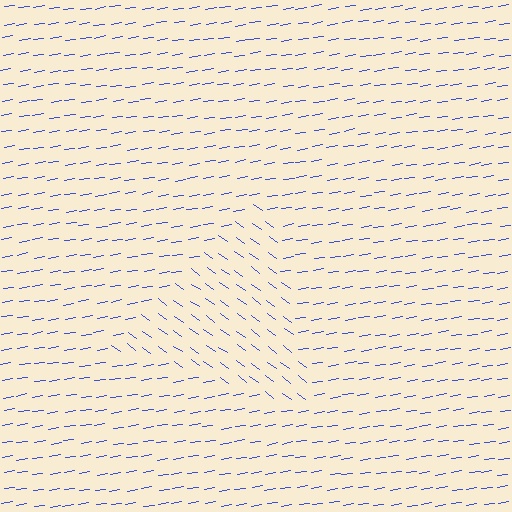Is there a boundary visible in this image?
Yes, there is a texture boundary formed by a change in line orientation.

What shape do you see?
I see a triangle.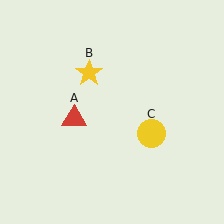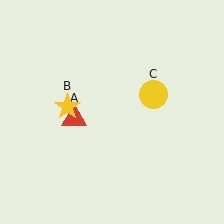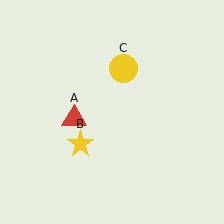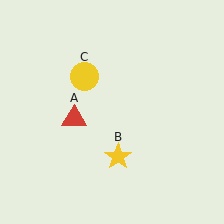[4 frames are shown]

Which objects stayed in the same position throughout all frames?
Red triangle (object A) remained stationary.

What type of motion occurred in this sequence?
The yellow star (object B), yellow circle (object C) rotated counterclockwise around the center of the scene.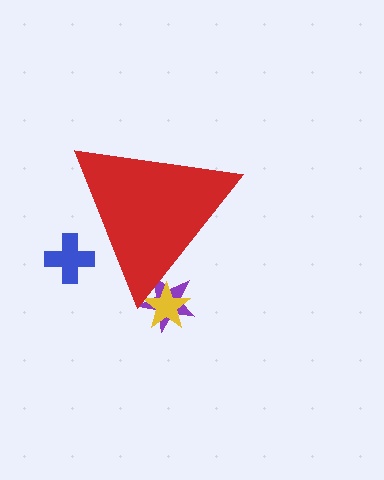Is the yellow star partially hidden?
Yes, the yellow star is partially hidden behind the red triangle.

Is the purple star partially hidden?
Yes, the purple star is partially hidden behind the red triangle.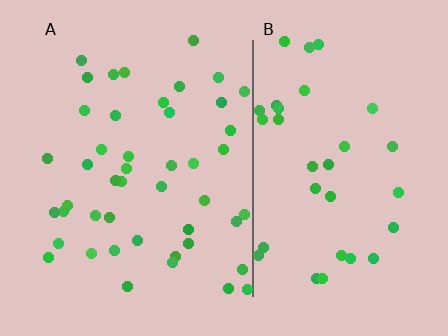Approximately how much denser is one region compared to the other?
Approximately 1.3× — region A over region B.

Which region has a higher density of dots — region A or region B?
A (the left).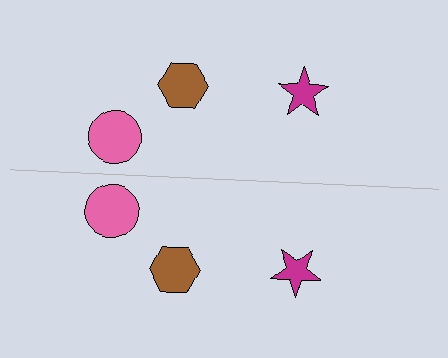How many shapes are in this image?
There are 6 shapes in this image.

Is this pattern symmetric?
Yes, this pattern has bilateral (reflection) symmetry.